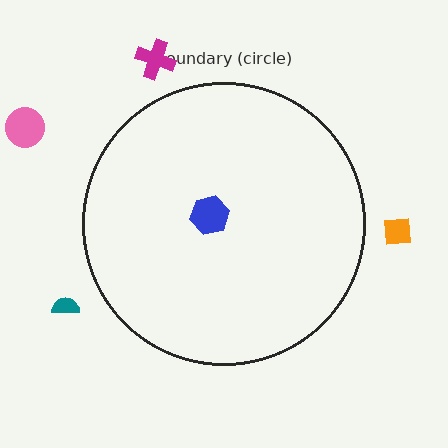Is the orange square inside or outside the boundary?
Outside.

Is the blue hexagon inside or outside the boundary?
Inside.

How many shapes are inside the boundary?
1 inside, 4 outside.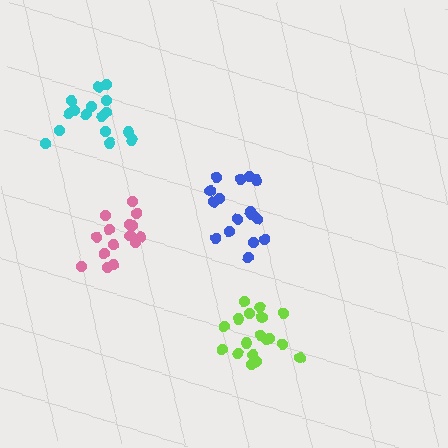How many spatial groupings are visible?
There are 4 spatial groupings.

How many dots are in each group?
Group 1: 15 dots, Group 2: 16 dots, Group 3: 16 dots, Group 4: 18 dots (65 total).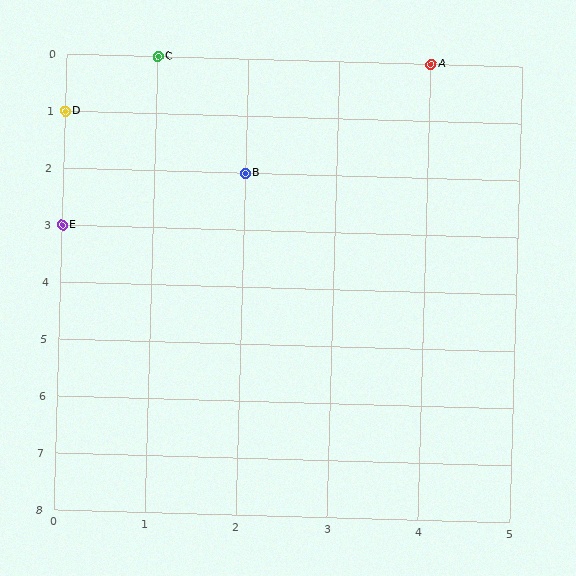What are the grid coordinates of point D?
Point D is at grid coordinates (0, 1).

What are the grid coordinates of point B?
Point B is at grid coordinates (2, 2).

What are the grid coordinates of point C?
Point C is at grid coordinates (1, 0).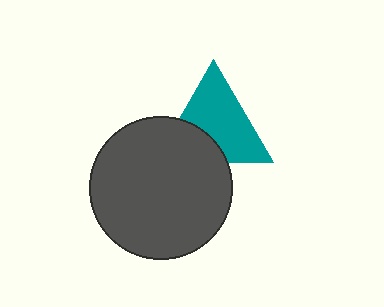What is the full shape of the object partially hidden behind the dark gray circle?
The partially hidden object is a teal triangle.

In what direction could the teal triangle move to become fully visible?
The teal triangle could move up. That would shift it out from behind the dark gray circle entirely.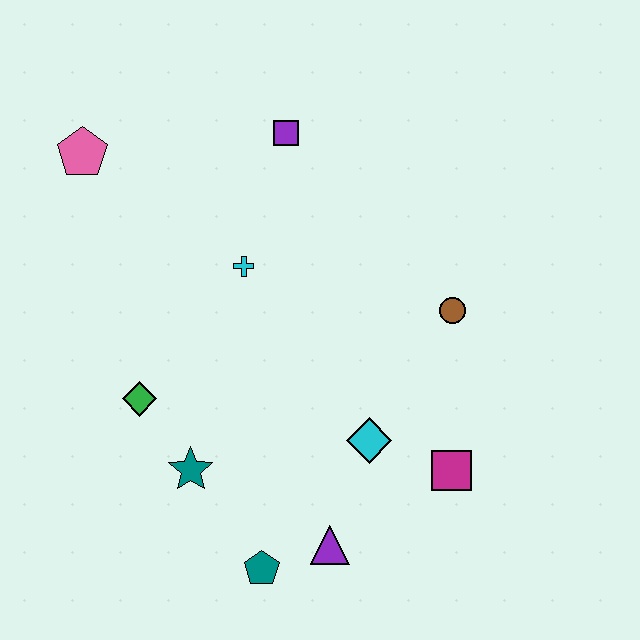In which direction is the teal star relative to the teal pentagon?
The teal star is above the teal pentagon.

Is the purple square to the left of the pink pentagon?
No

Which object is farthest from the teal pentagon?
The pink pentagon is farthest from the teal pentagon.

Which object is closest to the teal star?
The green diamond is closest to the teal star.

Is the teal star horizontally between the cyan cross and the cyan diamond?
No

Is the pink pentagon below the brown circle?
No